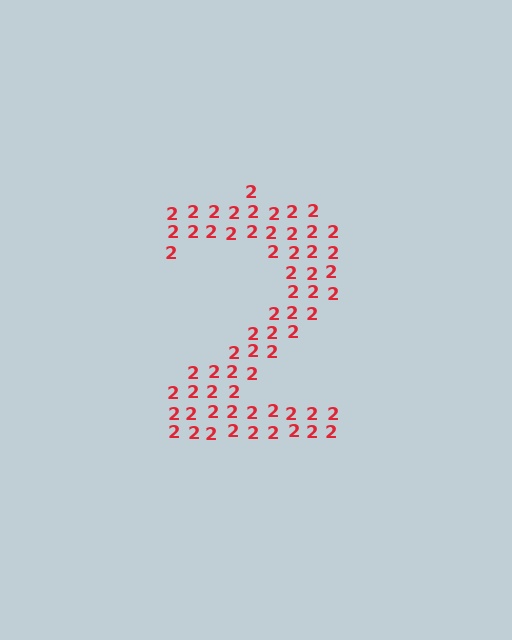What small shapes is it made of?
It is made of small digit 2's.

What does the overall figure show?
The overall figure shows the digit 2.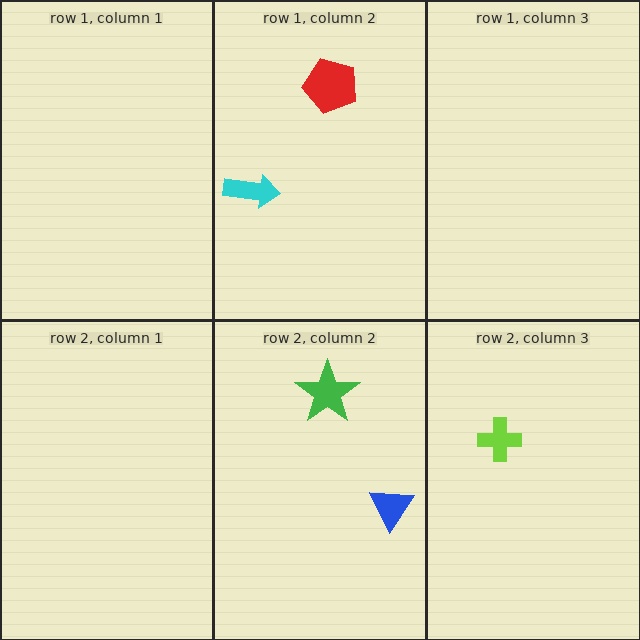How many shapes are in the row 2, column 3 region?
1.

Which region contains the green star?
The row 2, column 2 region.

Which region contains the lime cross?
The row 2, column 3 region.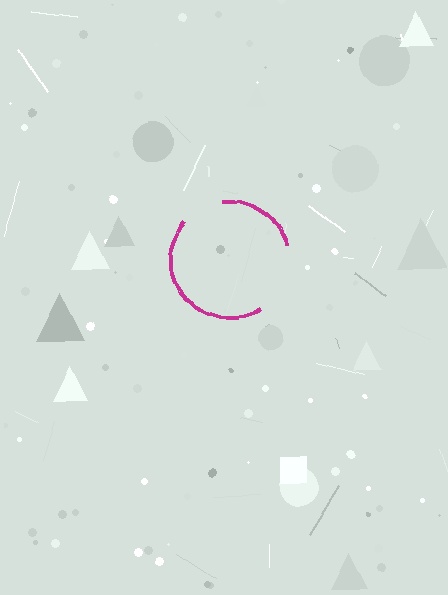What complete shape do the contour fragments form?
The contour fragments form a circle.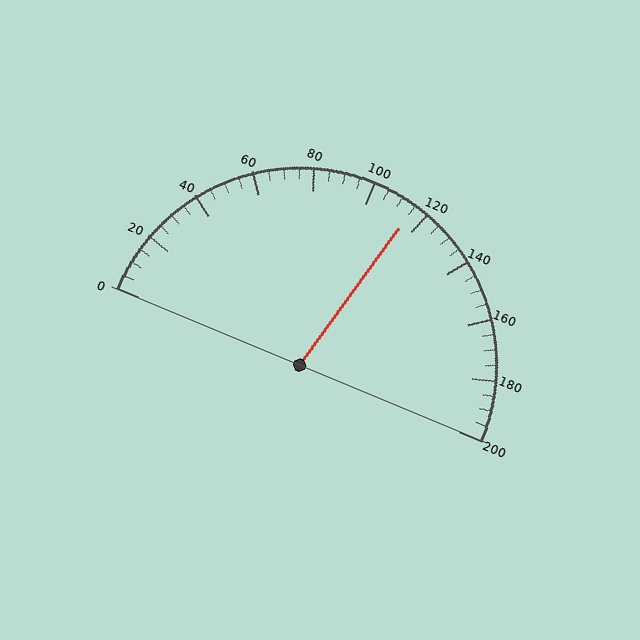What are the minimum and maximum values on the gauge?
The gauge ranges from 0 to 200.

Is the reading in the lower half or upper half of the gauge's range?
The reading is in the upper half of the range (0 to 200).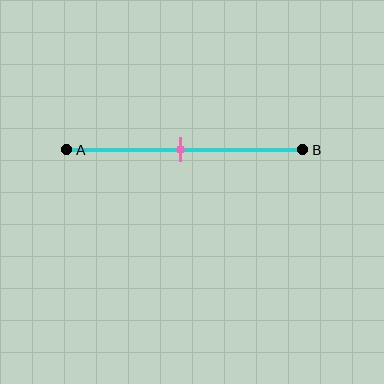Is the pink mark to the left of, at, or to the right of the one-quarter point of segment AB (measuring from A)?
The pink mark is to the right of the one-quarter point of segment AB.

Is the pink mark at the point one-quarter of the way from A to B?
No, the mark is at about 50% from A, not at the 25% one-quarter point.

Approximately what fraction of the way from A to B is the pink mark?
The pink mark is approximately 50% of the way from A to B.